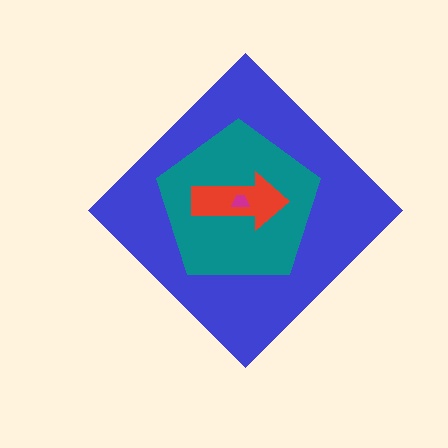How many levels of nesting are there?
4.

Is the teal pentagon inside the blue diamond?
Yes.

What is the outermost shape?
The blue diamond.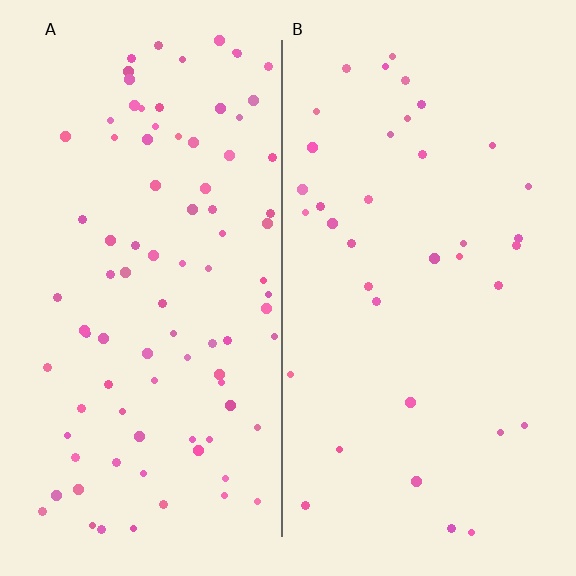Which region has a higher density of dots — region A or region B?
A (the left).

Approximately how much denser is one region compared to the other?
Approximately 2.4× — region A over region B.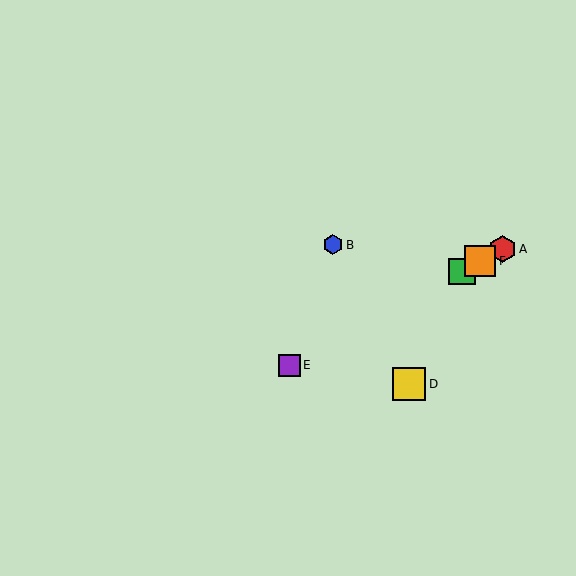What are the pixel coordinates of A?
Object A is at (503, 249).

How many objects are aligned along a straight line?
4 objects (A, C, E, F) are aligned along a straight line.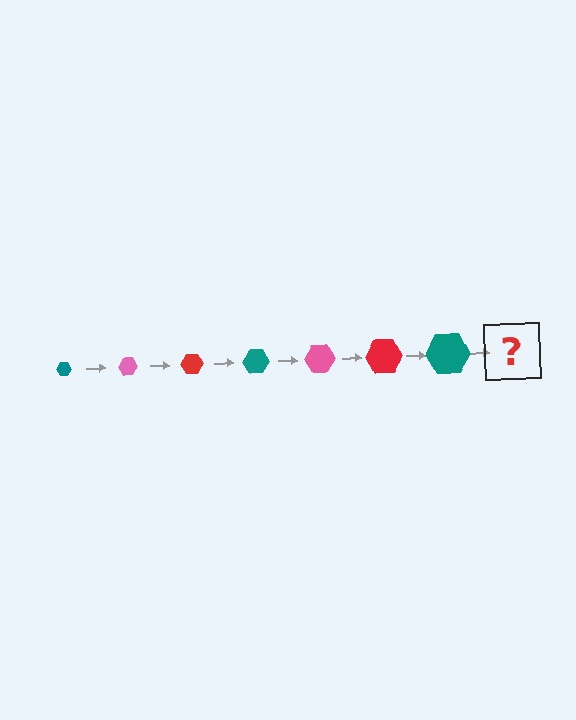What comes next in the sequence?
The next element should be a pink hexagon, larger than the previous one.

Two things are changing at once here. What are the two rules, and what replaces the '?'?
The two rules are that the hexagon grows larger each step and the color cycles through teal, pink, and red. The '?' should be a pink hexagon, larger than the previous one.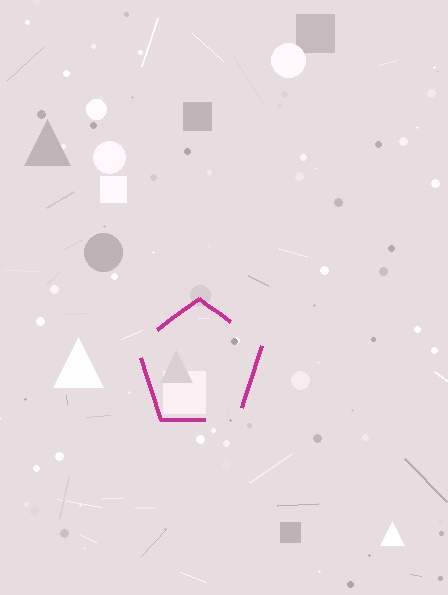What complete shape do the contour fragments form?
The contour fragments form a pentagon.